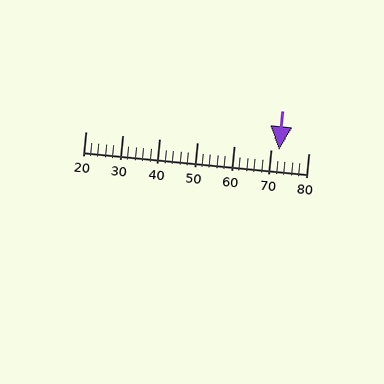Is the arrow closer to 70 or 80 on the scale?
The arrow is closer to 70.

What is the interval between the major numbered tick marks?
The major tick marks are spaced 10 units apart.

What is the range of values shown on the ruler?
The ruler shows values from 20 to 80.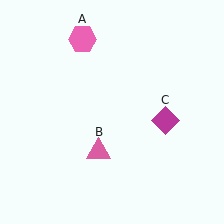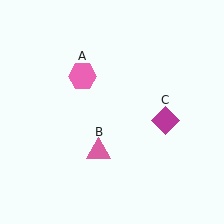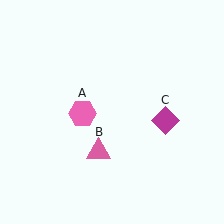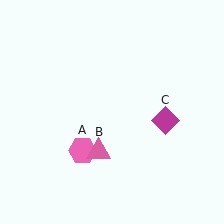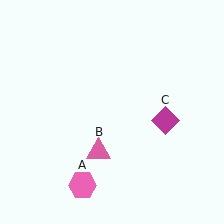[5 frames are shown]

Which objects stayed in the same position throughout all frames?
Pink triangle (object B) and magenta diamond (object C) remained stationary.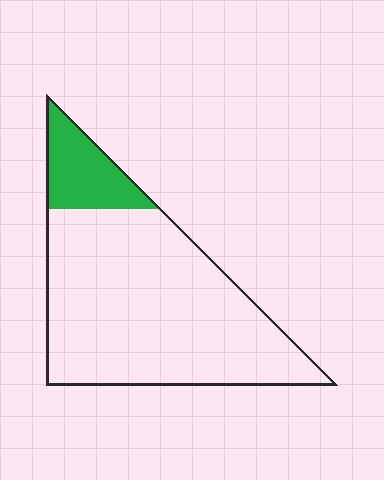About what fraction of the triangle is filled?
About one sixth (1/6).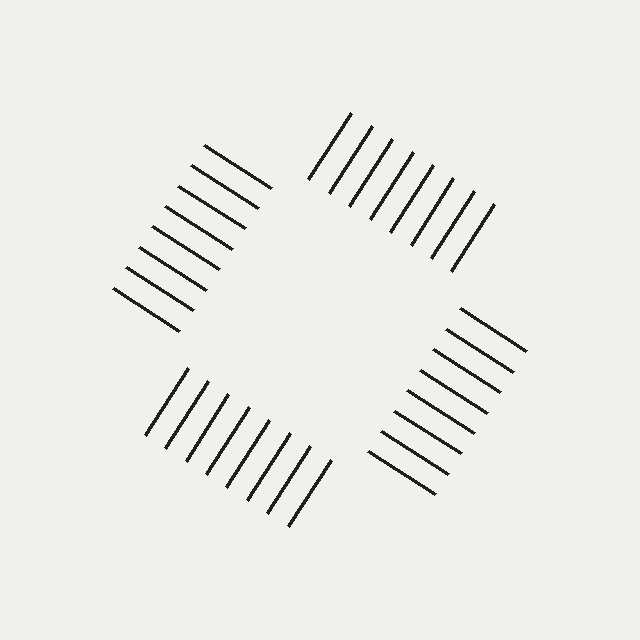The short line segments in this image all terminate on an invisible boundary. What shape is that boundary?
An illusory square — the line segments terminate on its edges but no continuous stroke is drawn.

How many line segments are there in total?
32 — 8 along each of the 4 edges.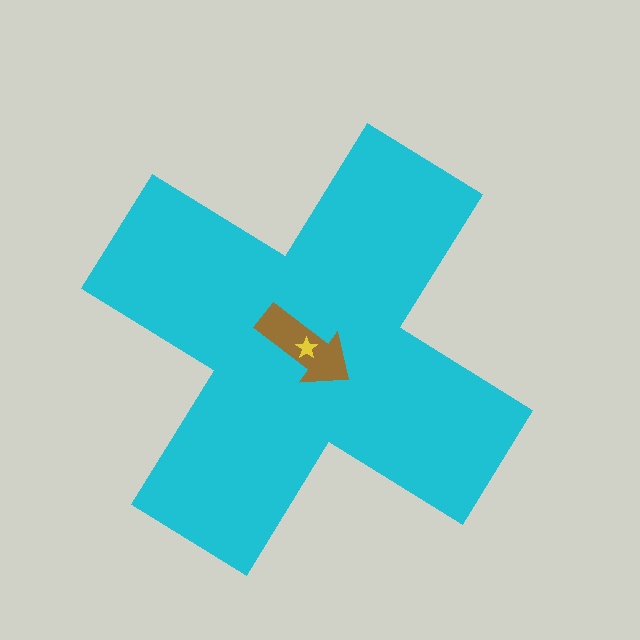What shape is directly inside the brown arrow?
The yellow star.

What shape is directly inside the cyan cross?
The brown arrow.